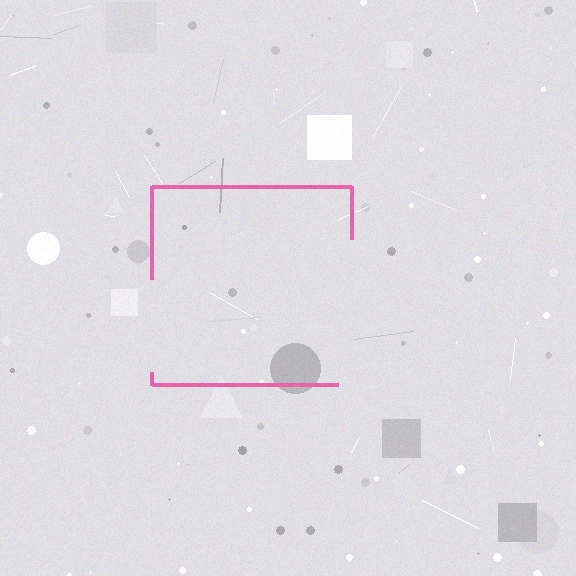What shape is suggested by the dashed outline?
The dashed outline suggests a square.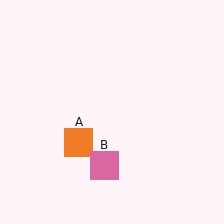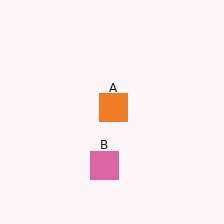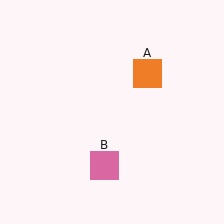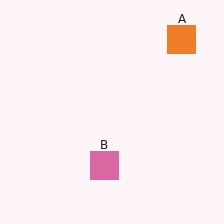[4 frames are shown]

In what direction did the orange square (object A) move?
The orange square (object A) moved up and to the right.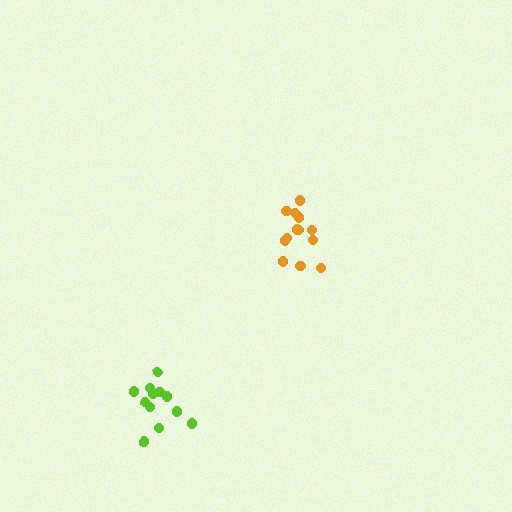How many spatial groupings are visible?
There are 2 spatial groupings.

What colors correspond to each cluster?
The clusters are colored: orange, lime.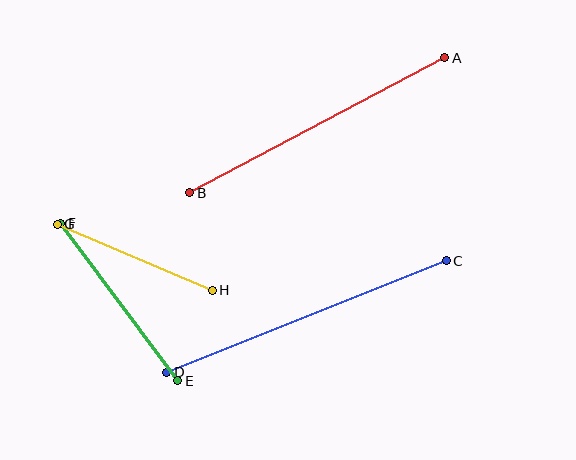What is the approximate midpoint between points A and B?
The midpoint is at approximately (317, 125) pixels.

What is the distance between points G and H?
The distance is approximately 169 pixels.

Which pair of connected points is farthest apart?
Points C and D are farthest apart.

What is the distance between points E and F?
The distance is approximately 196 pixels.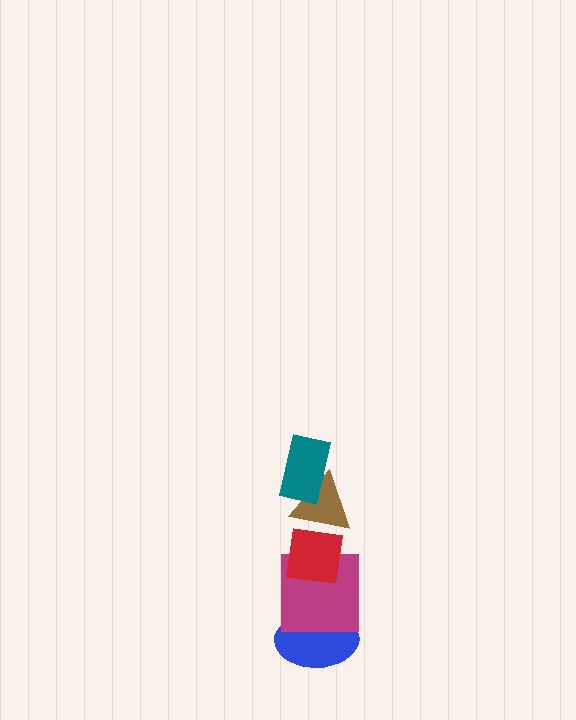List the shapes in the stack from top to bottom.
From top to bottom: the teal rectangle, the brown triangle, the red square, the magenta square, the blue ellipse.